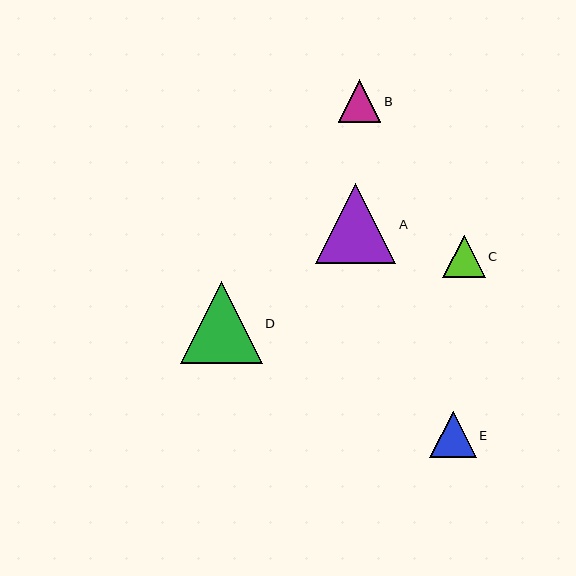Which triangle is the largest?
Triangle D is the largest with a size of approximately 82 pixels.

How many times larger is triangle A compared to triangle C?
Triangle A is approximately 1.9 times the size of triangle C.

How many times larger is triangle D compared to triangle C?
Triangle D is approximately 1.9 times the size of triangle C.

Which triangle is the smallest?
Triangle B is the smallest with a size of approximately 42 pixels.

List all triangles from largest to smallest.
From largest to smallest: D, A, E, C, B.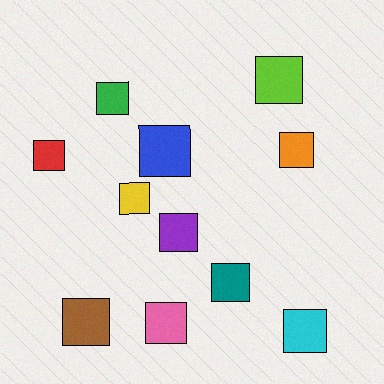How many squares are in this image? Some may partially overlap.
There are 11 squares.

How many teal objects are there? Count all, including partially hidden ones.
There is 1 teal object.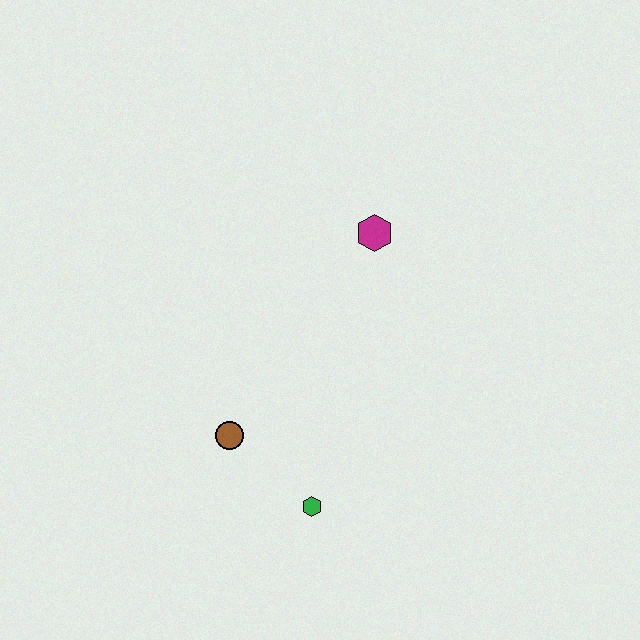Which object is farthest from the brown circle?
The magenta hexagon is farthest from the brown circle.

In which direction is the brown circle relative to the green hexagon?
The brown circle is to the left of the green hexagon.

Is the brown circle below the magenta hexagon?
Yes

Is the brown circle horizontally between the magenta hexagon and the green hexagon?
No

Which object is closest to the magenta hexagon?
The brown circle is closest to the magenta hexagon.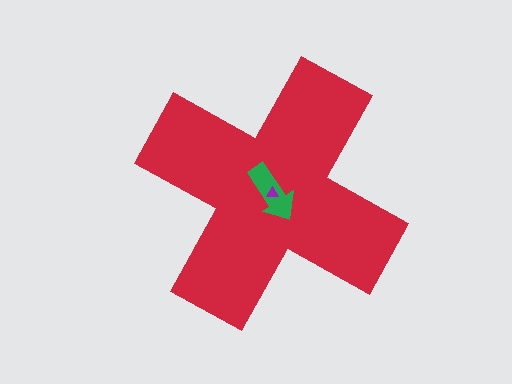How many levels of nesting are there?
3.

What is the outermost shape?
The red cross.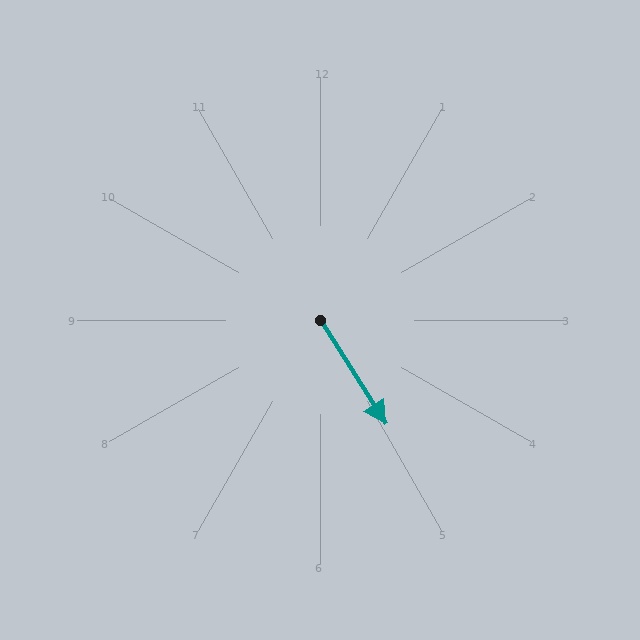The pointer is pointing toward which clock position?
Roughly 5 o'clock.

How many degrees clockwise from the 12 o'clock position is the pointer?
Approximately 148 degrees.